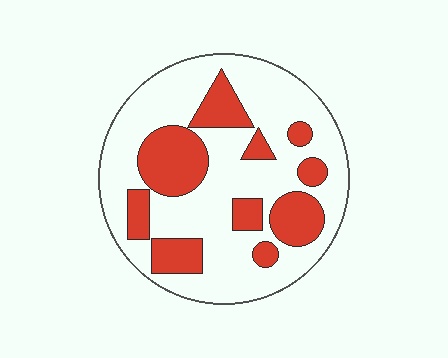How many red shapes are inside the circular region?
10.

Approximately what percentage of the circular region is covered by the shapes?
Approximately 30%.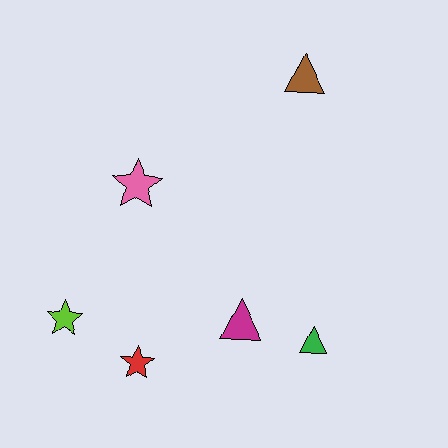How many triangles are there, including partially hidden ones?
There are 3 triangles.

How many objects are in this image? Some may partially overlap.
There are 6 objects.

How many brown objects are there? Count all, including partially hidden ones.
There is 1 brown object.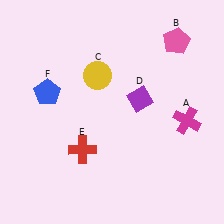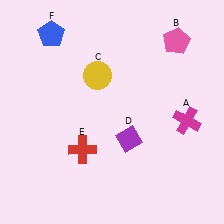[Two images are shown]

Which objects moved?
The objects that moved are: the purple diamond (D), the blue pentagon (F).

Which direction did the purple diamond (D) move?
The purple diamond (D) moved down.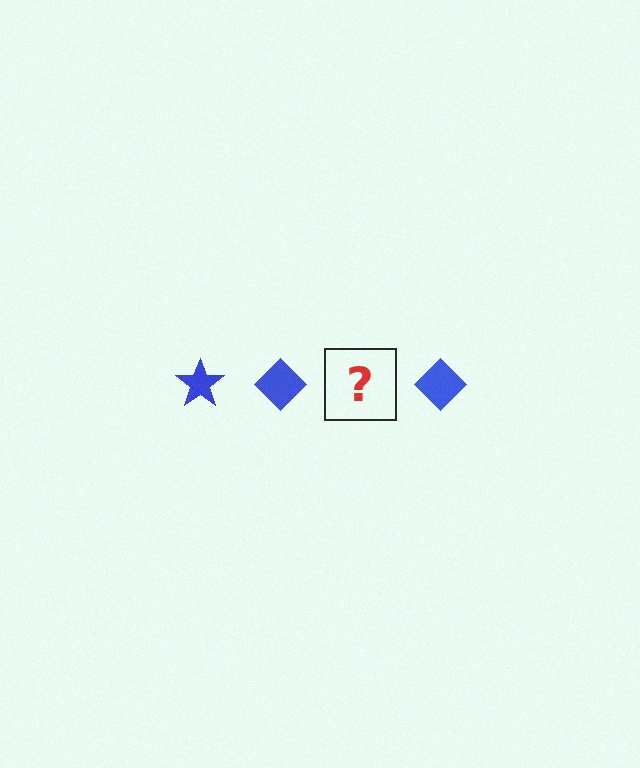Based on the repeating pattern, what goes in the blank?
The blank should be a blue star.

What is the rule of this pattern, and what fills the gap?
The rule is that the pattern cycles through star, diamond shapes in blue. The gap should be filled with a blue star.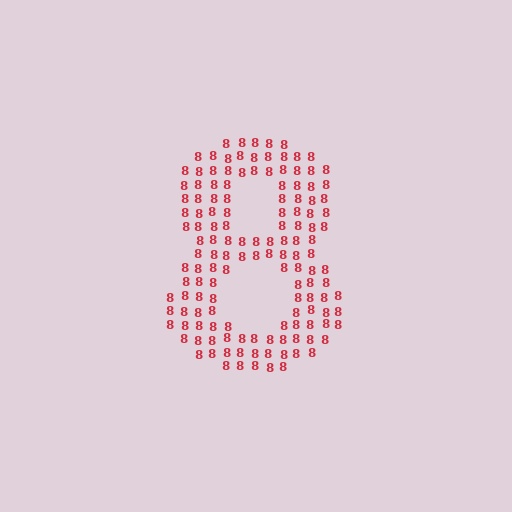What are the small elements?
The small elements are digit 8's.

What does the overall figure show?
The overall figure shows the digit 8.